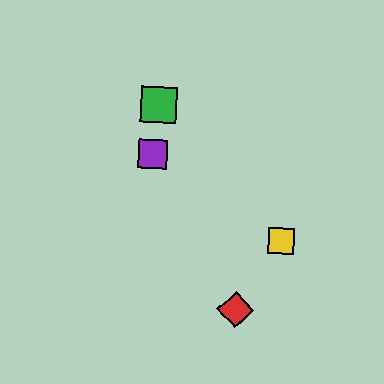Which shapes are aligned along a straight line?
The blue diamond, the yellow square, the purple square are aligned along a straight line.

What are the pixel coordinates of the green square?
The green square is at (159, 105).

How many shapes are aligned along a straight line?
3 shapes (the blue diamond, the yellow square, the purple square) are aligned along a straight line.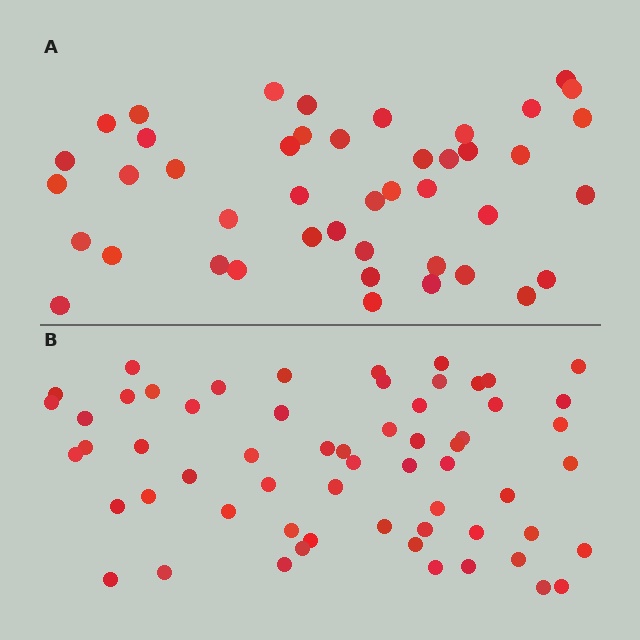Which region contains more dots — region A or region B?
Region B (the bottom region) has more dots.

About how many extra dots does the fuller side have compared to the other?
Region B has approximately 15 more dots than region A.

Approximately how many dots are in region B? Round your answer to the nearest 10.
About 60 dots.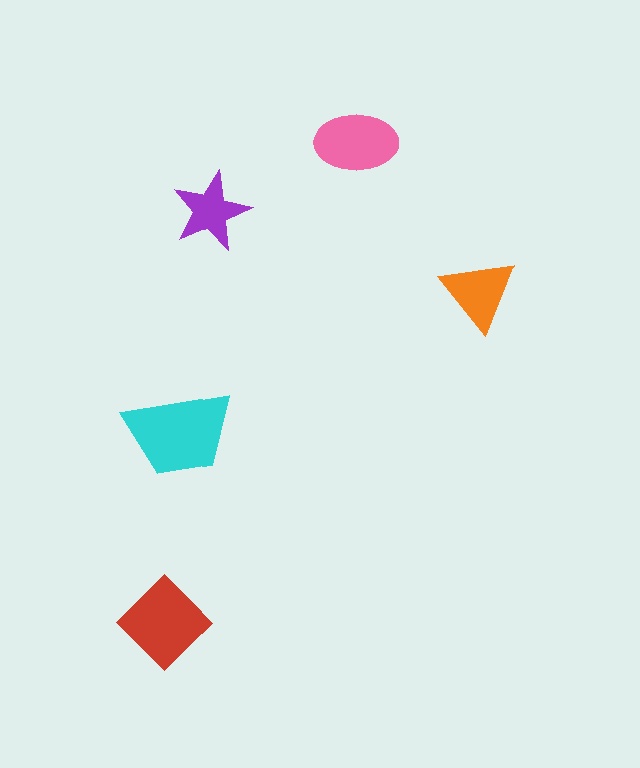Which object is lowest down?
The red diamond is bottommost.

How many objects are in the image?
There are 5 objects in the image.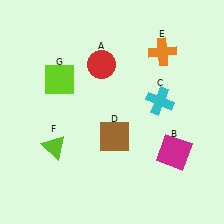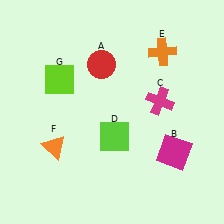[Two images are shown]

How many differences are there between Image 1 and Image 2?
There are 3 differences between the two images.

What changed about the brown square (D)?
In Image 1, D is brown. In Image 2, it changed to lime.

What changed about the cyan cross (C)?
In Image 1, C is cyan. In Image 2, it changed to magenta.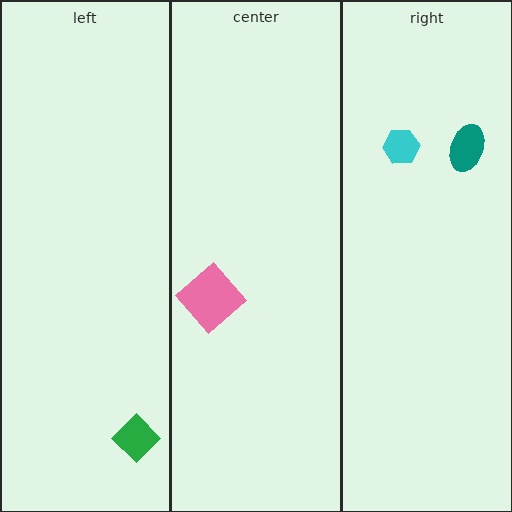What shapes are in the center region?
The pink diamond.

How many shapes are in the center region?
1.